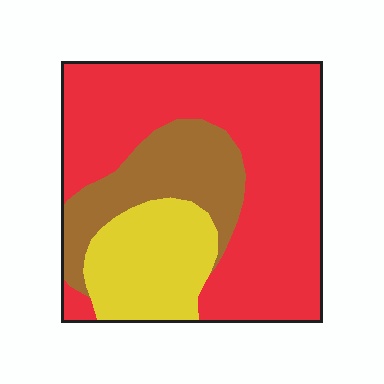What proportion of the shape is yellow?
Yellow covers 20% of the shape.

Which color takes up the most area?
Red, at roughly 60%.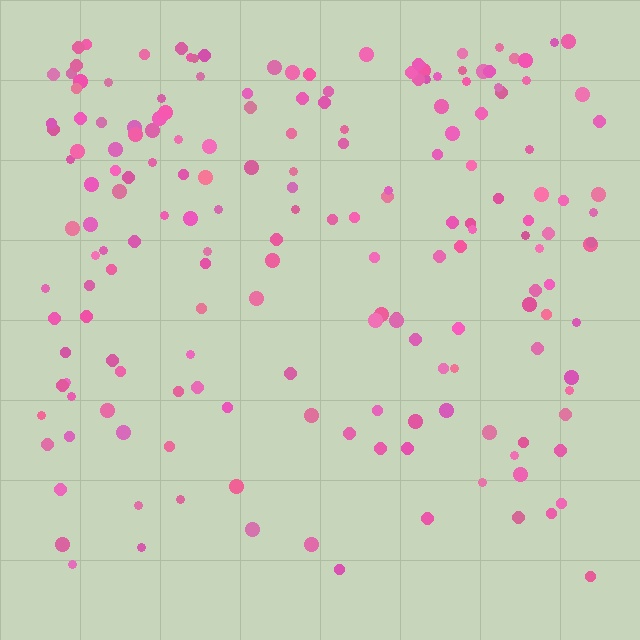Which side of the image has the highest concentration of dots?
The top.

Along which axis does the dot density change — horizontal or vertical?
Vertical.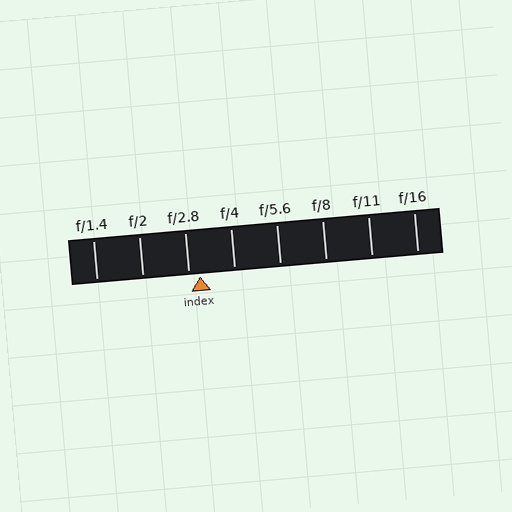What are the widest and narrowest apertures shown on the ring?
The widest aperture shown is f/1.4 and the narrowest is f/16.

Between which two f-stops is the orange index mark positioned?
The index mark is between f/2.8 and f/4.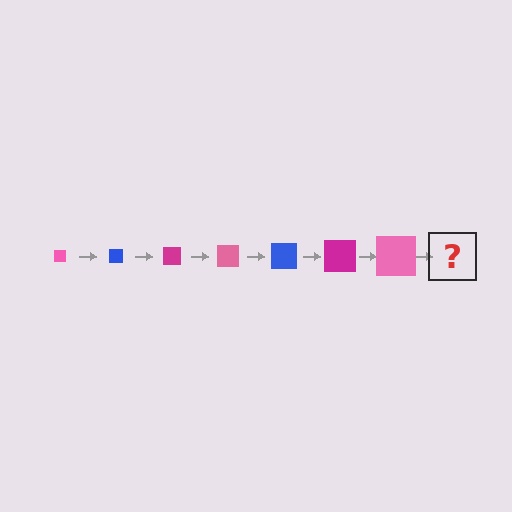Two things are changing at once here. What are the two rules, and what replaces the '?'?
The two rules are that the square grows larger each step and the color cycles through pink, blue, and magenta. The '?' should be a blue square, larger than the previous one.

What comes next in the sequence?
The next element should be a blue square, larger than the previous one.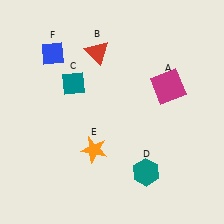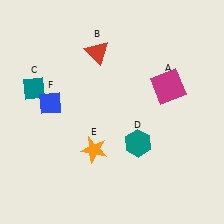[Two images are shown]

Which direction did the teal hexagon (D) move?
The teal hexagon (D) moved up.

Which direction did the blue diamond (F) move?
The blue diamond (F) moved down.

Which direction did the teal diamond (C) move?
The teal diamond (C) moved left.